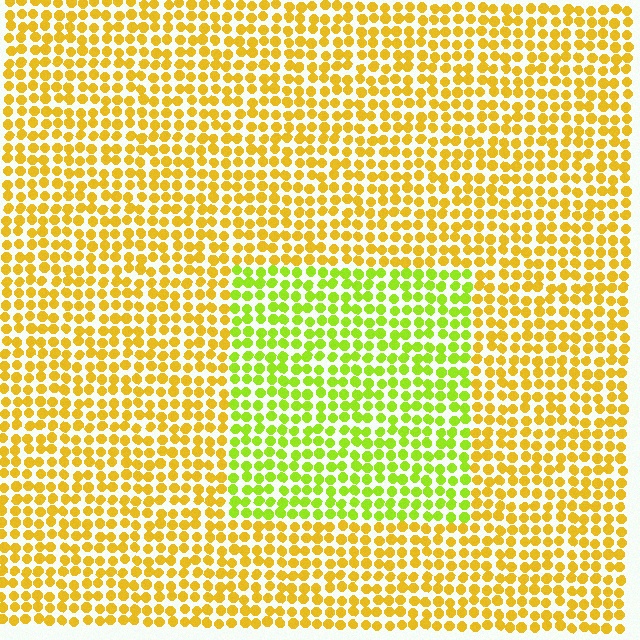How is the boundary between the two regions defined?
The boundary is defined purely by a slight shift in hue (about 39 degrees). Spacing, size, and orientation are identical on both sides.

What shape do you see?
I see a rectangle.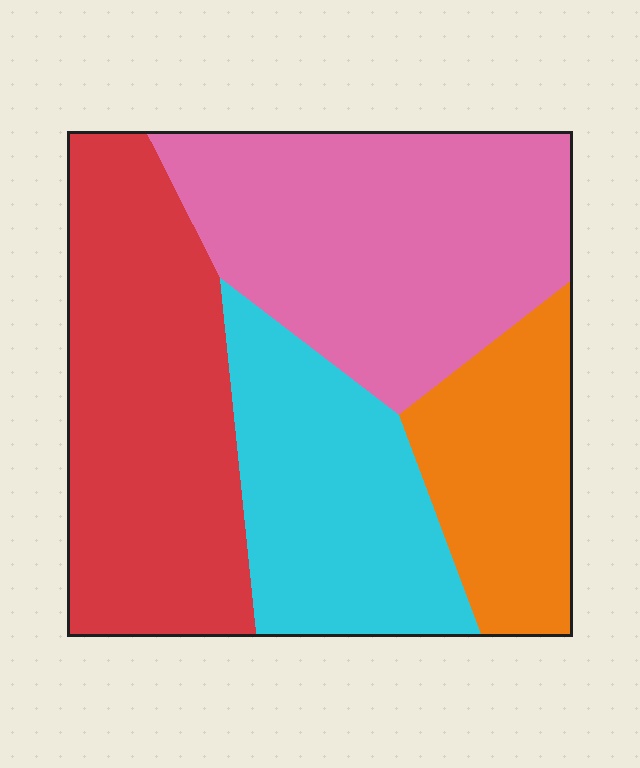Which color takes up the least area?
Orange, at roughly 15%.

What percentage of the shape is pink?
Pink covers 32% of the shape.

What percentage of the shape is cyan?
Cyan takes up about one fifth (1/5) of the shape.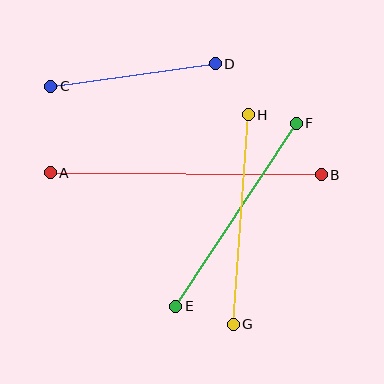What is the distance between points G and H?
The distance is approximately 210 pixels.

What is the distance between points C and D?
The distance is approximately 166 pixels.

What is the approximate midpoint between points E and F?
The midpoint is at approximately (236, 215) pixels.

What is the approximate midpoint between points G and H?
The midpoint is at approximately (241, 220) pixels.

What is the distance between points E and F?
The distance is approximately 219 pixels.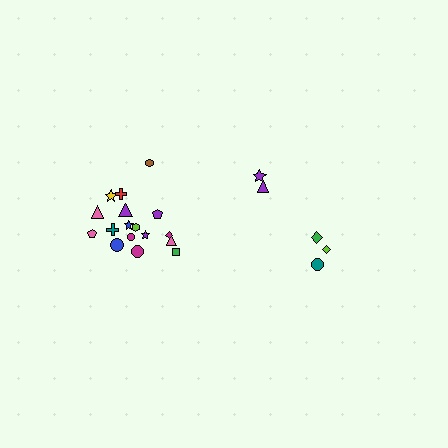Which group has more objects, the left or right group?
The left group.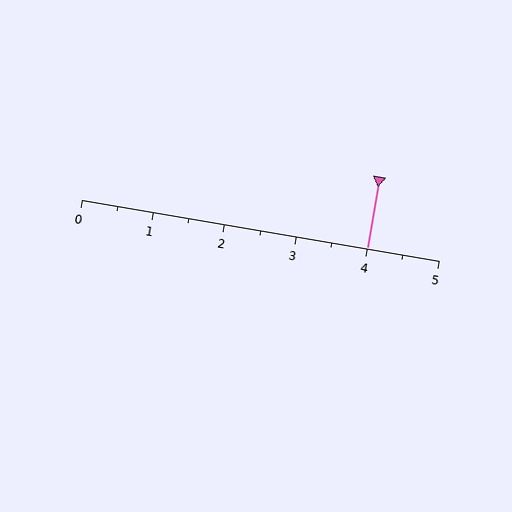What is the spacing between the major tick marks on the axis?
The major ticks are spaced 1 apart.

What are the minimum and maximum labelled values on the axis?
The axis runs from 0 to 5.